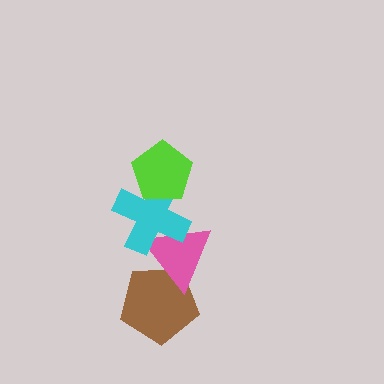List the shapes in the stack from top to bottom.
From top to bottom: the lime pentagon, the cyan cross, the pink triangle, the brown pentagon.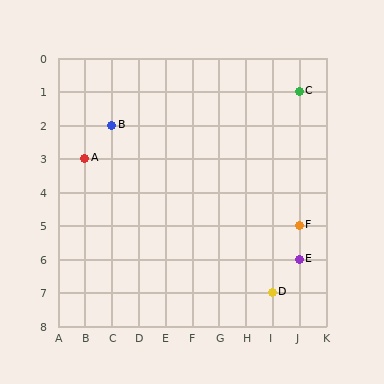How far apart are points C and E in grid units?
Points C and E are 5 rows apart.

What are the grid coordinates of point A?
Point A is at grid coordinates (B, 3).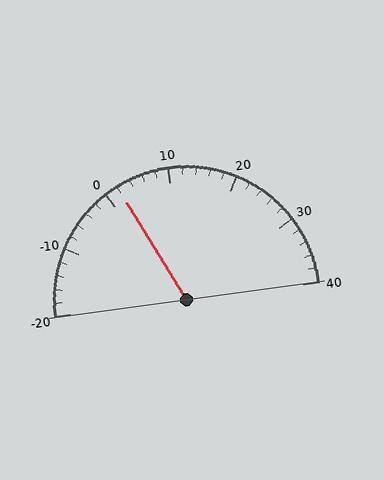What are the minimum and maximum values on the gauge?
The gauge ranges from -20 to 40.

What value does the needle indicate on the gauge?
The needle indicates approximately 2.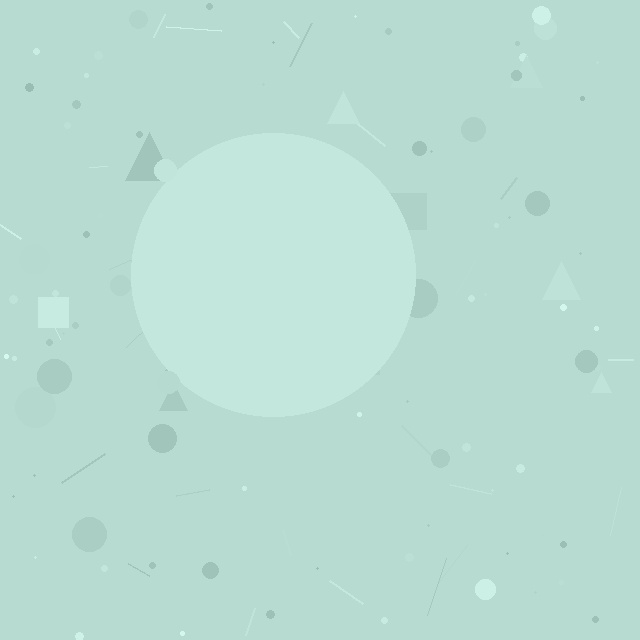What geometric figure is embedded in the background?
A circle is embedded in the background.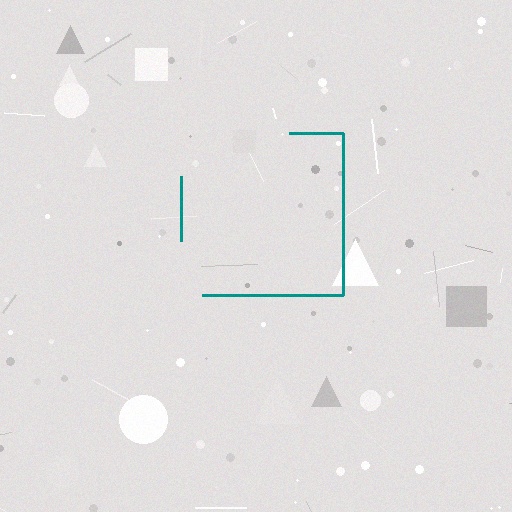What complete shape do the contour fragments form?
The contour fragments form a square.